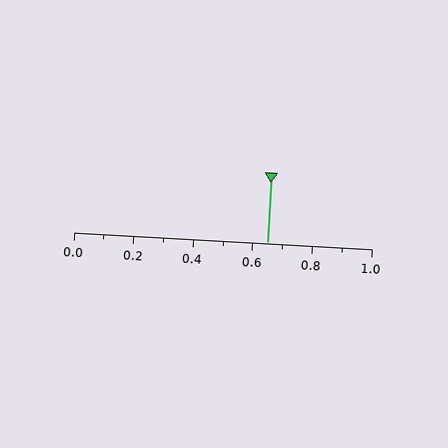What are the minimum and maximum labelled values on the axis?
The axis runs from 0.0 to 1.0.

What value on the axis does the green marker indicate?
The marker indicates approximately 0.65.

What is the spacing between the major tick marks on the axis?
The major ticks are spaced 0.2 apart.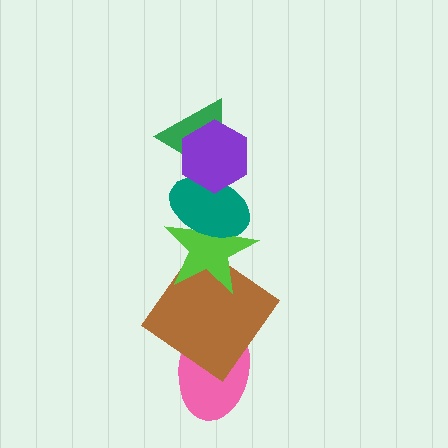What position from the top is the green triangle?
The green triangle is 2nd from the top.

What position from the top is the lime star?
The lime star is 4th from the top.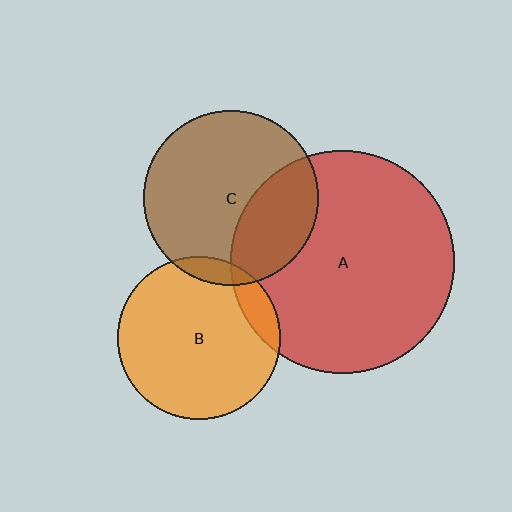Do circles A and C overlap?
Yes.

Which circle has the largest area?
Circle A (red).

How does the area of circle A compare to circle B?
Approximately 1.9 times.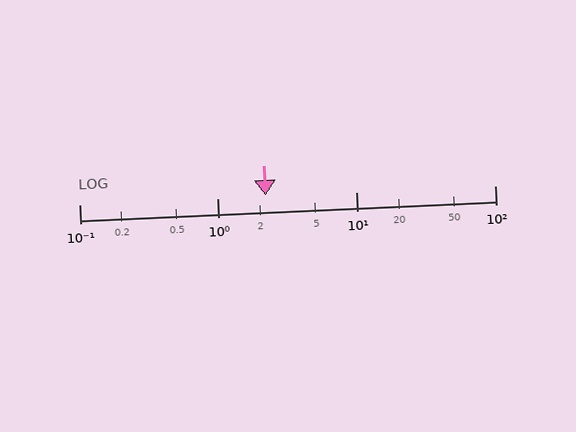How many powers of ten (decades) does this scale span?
The scale spans 3 decades, from 0.1 to 100.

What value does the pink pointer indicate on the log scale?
The pointer indicates approximately 2.2.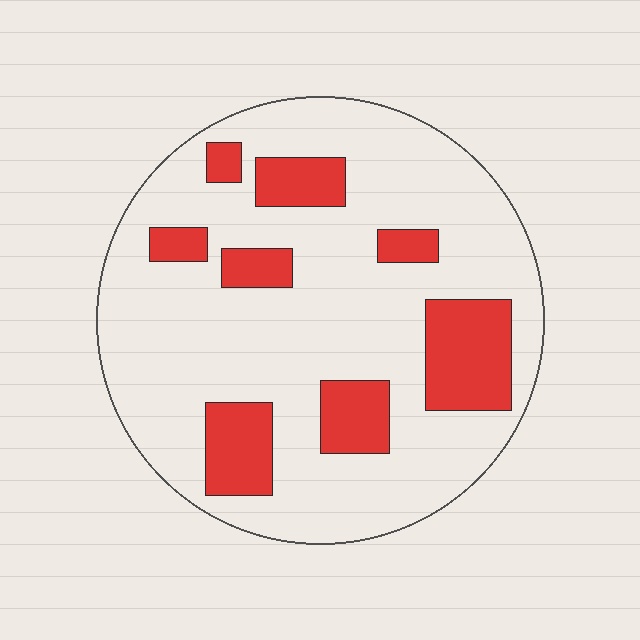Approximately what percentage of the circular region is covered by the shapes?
Approximately 20%.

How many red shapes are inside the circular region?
8.